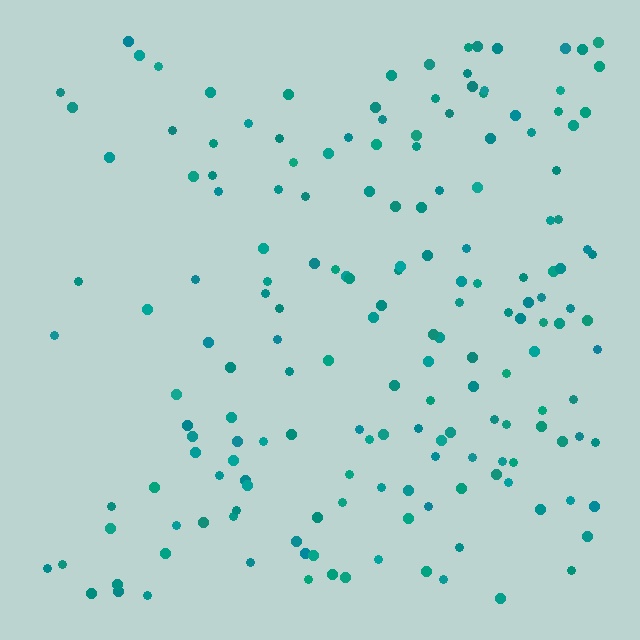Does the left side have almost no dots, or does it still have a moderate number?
Still a moderate number, just noticeably fewer than the right.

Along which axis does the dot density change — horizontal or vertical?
Horizontal.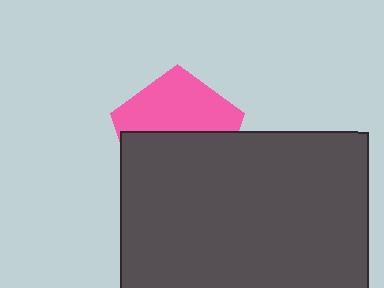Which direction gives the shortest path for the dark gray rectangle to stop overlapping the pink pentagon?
Moving down gives the shortest separation.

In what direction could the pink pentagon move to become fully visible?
The pink pentagon could move up. That would shift it out from behind the dark gray rectangle entirely.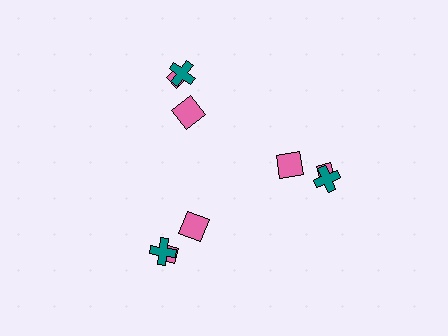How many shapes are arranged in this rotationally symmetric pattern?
There are 9 shapes, arranged in 3 groups of 3.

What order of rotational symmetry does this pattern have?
This pattern has 3-fold rotational symmetry.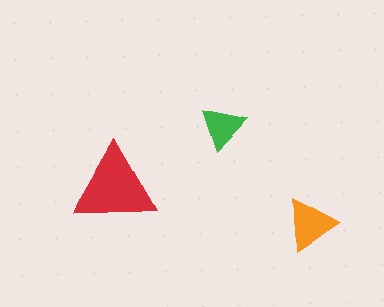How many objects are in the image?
There are 3 objects in the image.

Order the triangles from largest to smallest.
the red one, the orange one, the green one.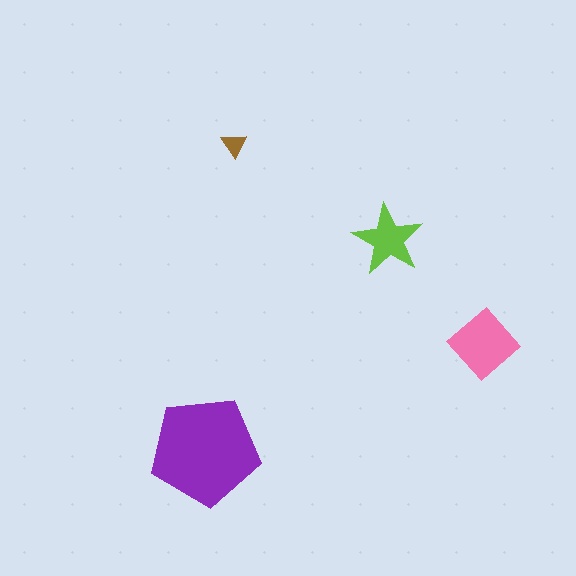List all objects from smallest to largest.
The brown triangle, the lime star, the pink diamond, the purple pentagon.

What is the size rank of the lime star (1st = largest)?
3rd.